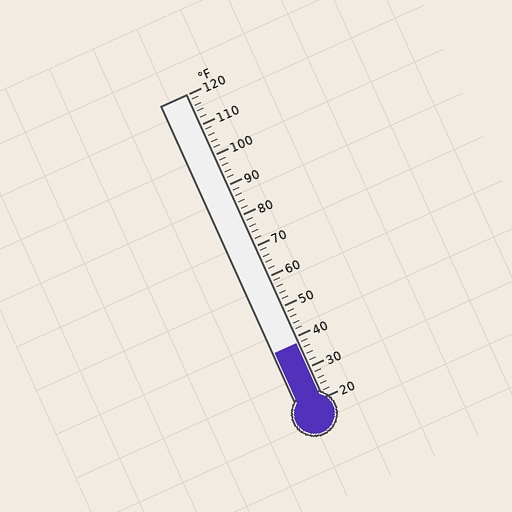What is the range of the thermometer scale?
The thermometer scale ranges from 20°F to 120°F.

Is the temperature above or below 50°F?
The temperature is below 50°F.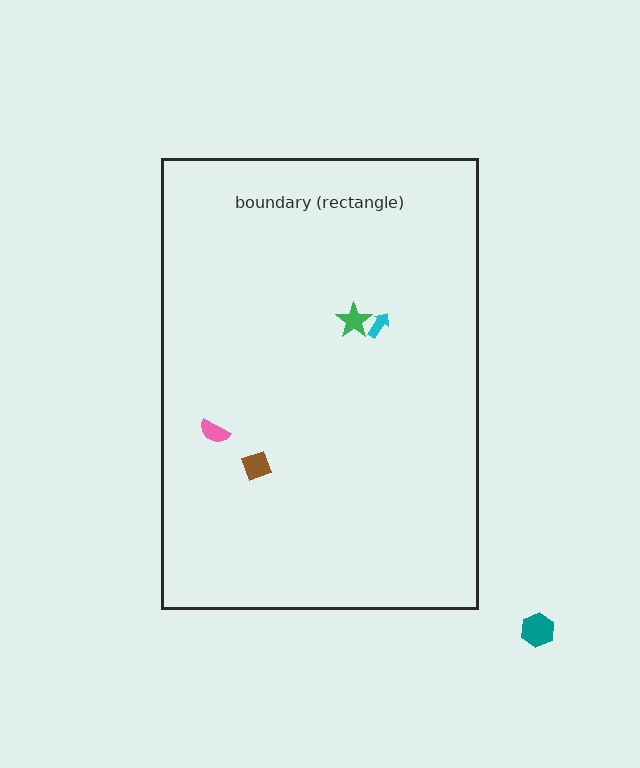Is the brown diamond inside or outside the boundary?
Inside.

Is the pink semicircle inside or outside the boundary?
Inside.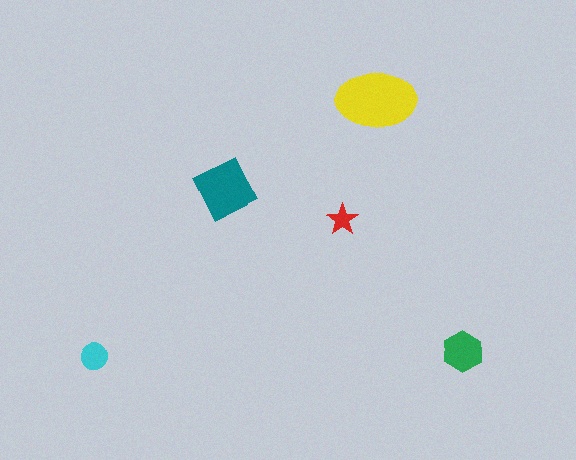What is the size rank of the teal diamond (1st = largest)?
2nd.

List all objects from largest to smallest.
The yellow ellipse, the teal diamond, the green hexagon, the cyan circle, the red star.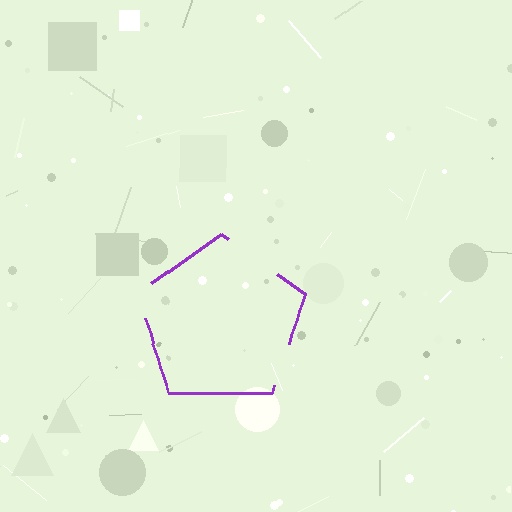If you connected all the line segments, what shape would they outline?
They would outline a pentagon.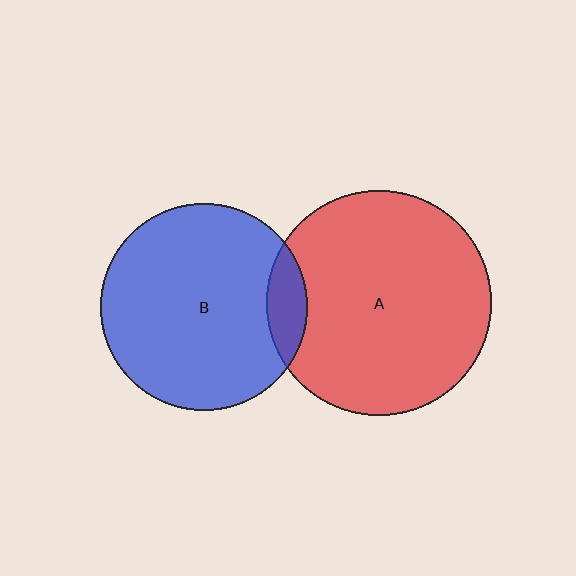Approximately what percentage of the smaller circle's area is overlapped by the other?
Approximately 10%.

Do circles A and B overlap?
Yes.